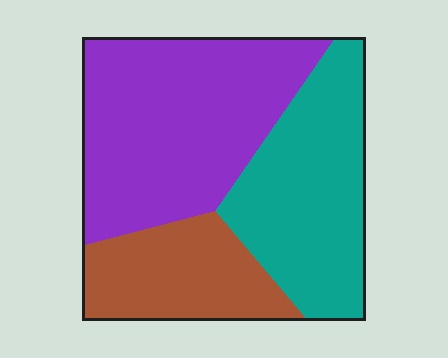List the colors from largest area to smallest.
From largest to smallest: purple, teal, brown.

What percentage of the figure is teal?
Teal takes up about one third (1/3) of the figure.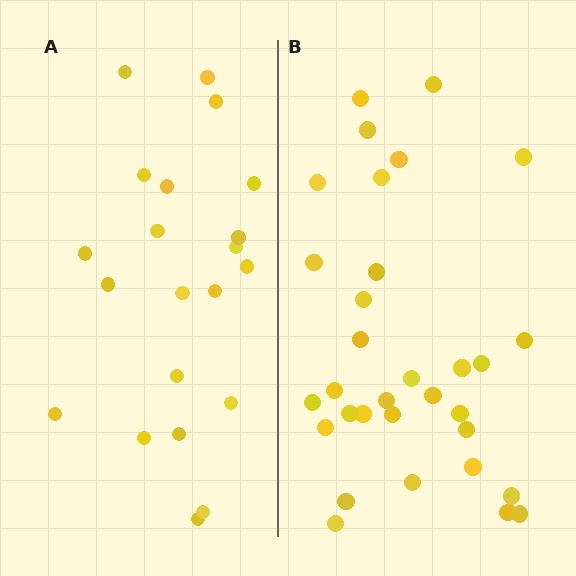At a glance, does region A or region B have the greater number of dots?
Region B (the right region) has more dots.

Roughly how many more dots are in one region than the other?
Region B has roughly 12 or so more dots than region A.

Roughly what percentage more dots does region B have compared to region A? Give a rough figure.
About 50% more.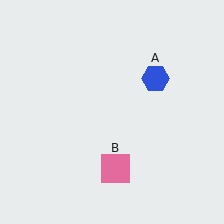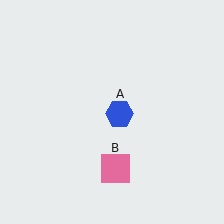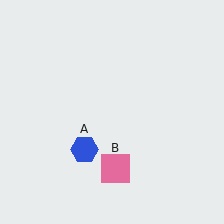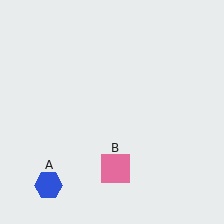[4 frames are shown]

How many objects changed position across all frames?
1 object changed position: blue hexagon (object A).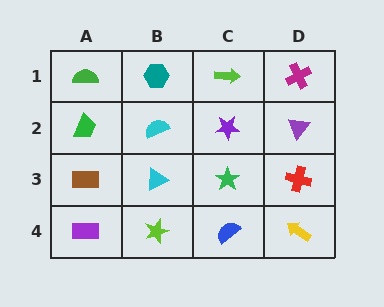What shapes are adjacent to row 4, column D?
A red cross (row 3, column D), a blue semicircle (row 4, column C).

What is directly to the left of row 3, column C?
A cyan triangle.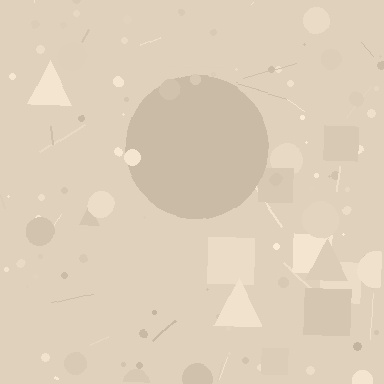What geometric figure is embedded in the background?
A circle is embedded in the background.